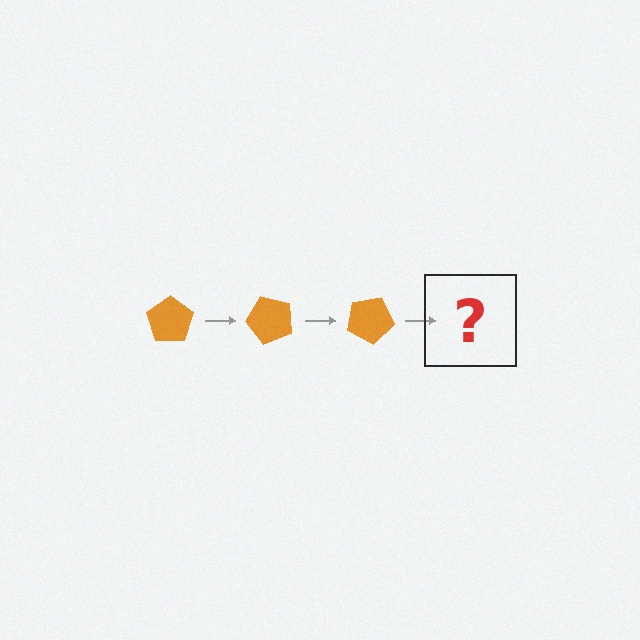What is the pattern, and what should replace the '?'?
The pattern is that the pentagon rotates 50 degrees each step. The '?' should be an orange pentagon rotated 150 degrees.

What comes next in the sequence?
The next element should be an orange pentagon rotated 150 degrees.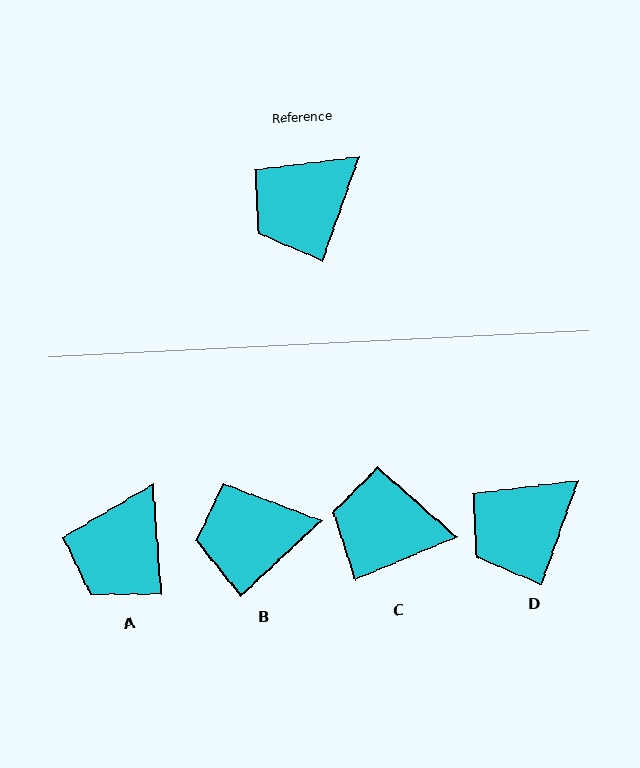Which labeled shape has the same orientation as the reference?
D.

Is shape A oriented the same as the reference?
No, it is off by about 23 degrees.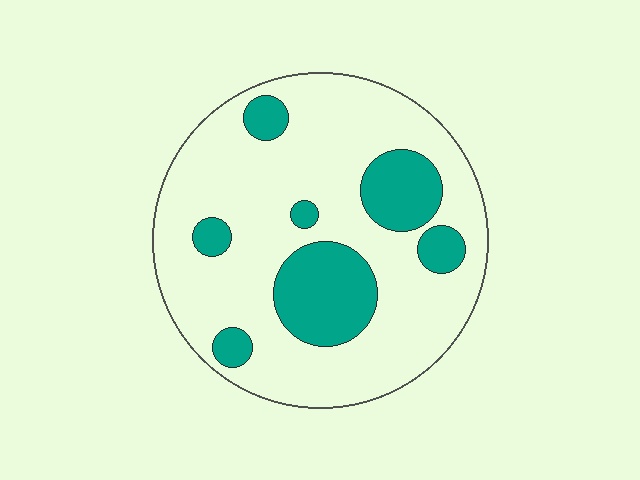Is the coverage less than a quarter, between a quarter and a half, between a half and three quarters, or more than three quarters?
Less than a quarter.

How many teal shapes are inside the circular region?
7.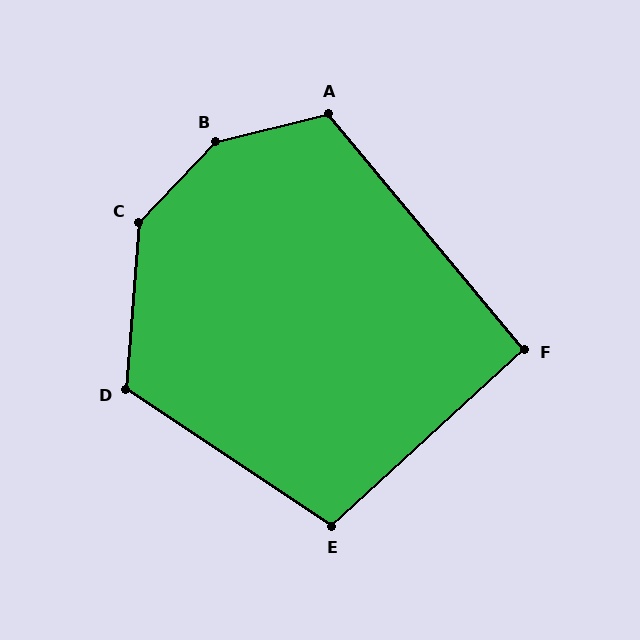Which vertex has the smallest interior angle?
F, at approximately 93 degrees.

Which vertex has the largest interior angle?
B, at approximately 148 degrees.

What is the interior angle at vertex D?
Approximately 119 degrees (obtuse).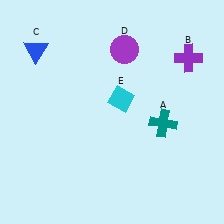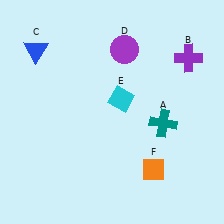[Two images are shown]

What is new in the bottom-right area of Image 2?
An orange diamond (F) was added in the bottom-right area of Image 2.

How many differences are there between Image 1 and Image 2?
There is 1 difference between the two images.